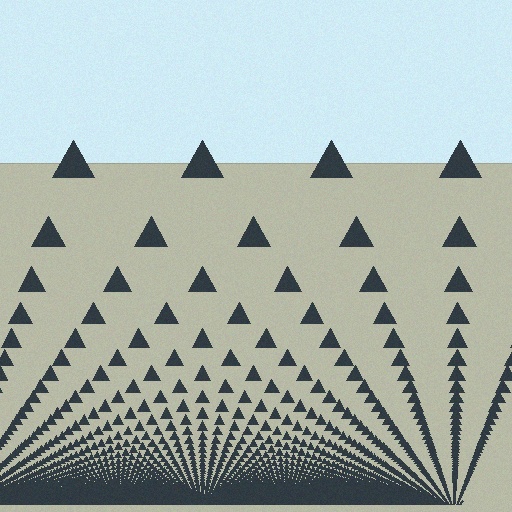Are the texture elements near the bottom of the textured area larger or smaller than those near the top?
Smaller. The gradient is inverted — elements near the bottom are smaller and denser.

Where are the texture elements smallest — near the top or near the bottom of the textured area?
Near the bottom.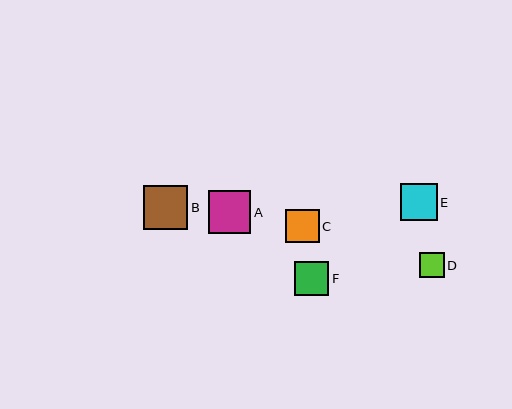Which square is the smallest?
Square D is the smallest with a size of approximately 25 pixels.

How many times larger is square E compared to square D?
Square E is approximately 1.5 times the size of square D.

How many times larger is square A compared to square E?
Square A is approximately 1.2 times the size of square E.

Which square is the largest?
Square B is the largest with a size of approximately 45 pixels.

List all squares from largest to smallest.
From largest to smallest: B, A, E, F, C, D.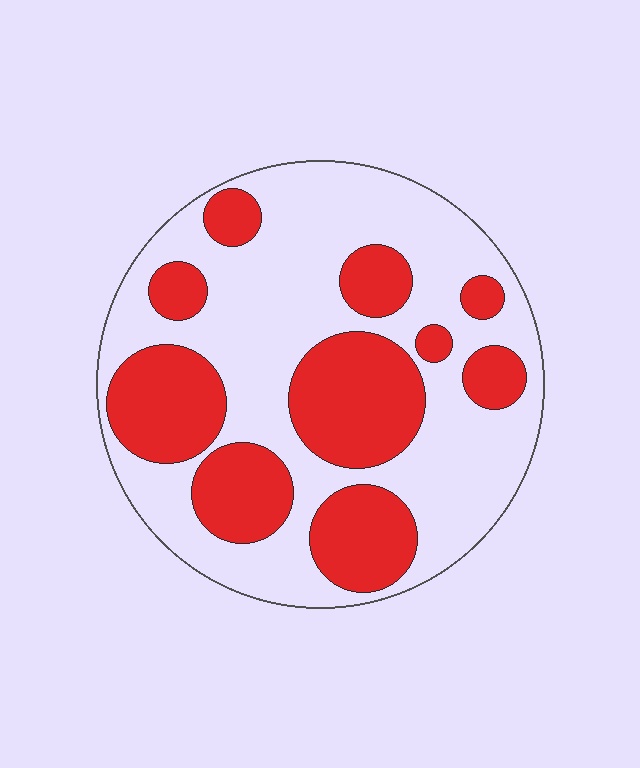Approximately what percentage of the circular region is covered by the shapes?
Approximately 40%.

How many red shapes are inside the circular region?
10.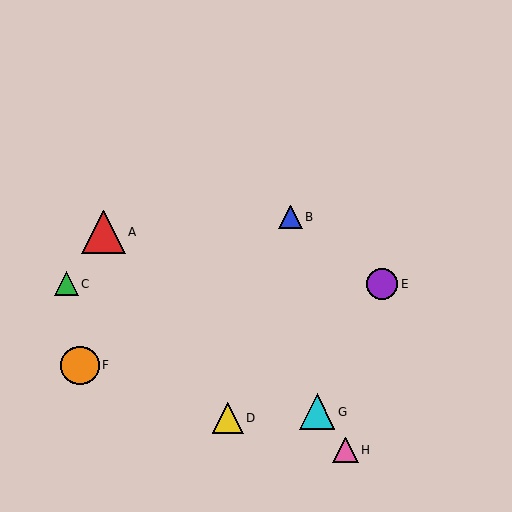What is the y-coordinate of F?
Object F is at y≈365.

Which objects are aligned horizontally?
Objects C, E are aligned horizontally.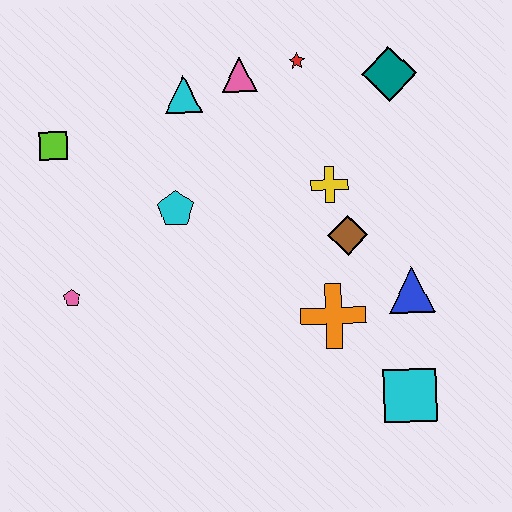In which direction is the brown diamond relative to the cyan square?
The brown diamond is above the cyan square.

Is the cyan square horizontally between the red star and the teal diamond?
No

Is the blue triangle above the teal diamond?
No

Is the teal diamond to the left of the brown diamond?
No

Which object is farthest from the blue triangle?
The lime square is farthest from the blue triangle.